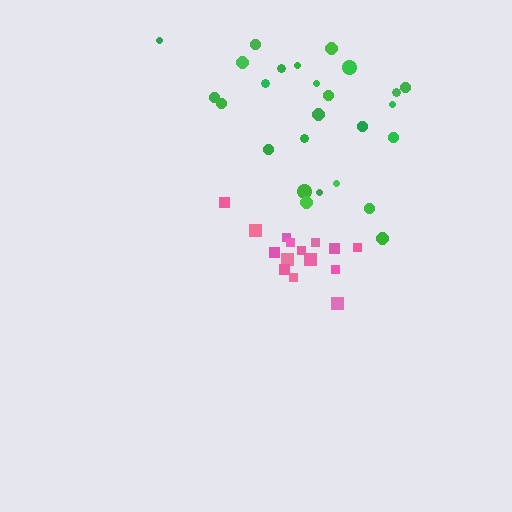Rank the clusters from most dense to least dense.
pink, green.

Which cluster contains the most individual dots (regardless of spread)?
Green (26).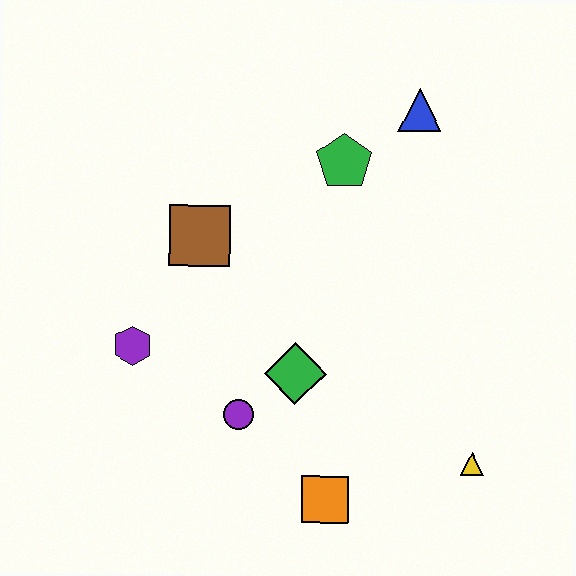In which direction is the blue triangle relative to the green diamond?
The blue triangle is above the green diamond.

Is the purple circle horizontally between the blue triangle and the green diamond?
No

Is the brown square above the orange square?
Yes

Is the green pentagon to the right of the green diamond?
Yes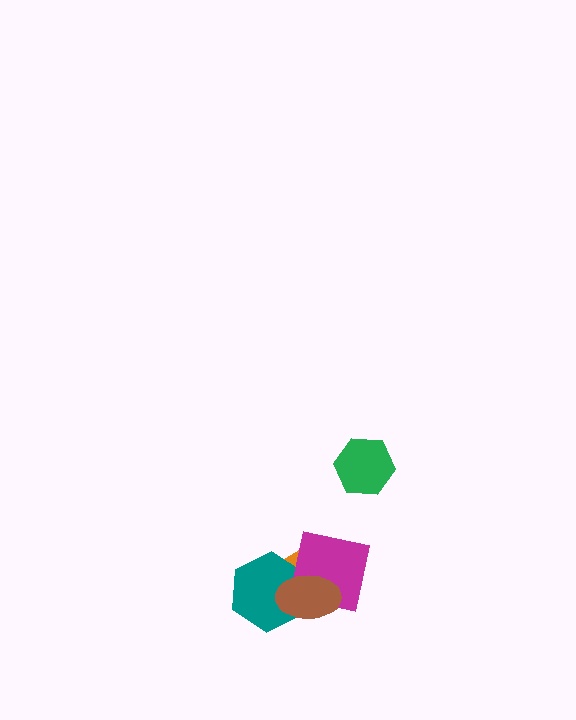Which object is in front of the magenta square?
The brown ellipse is in front of the magenta square.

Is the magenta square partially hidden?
Yes, it is partially covered by another shape.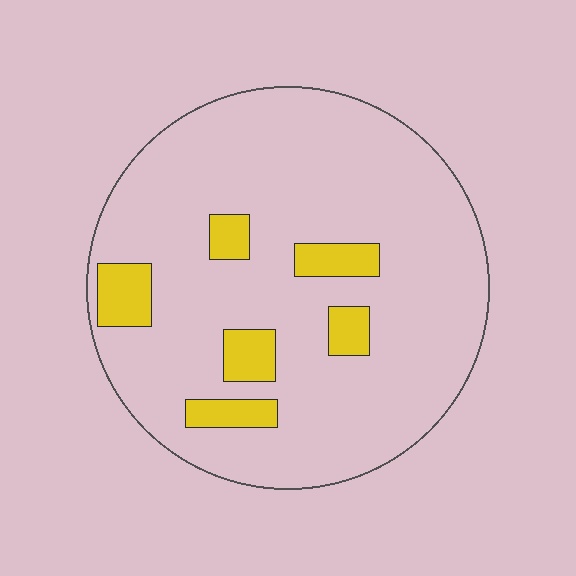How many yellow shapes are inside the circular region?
6.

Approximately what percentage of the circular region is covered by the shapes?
Approximately 10%.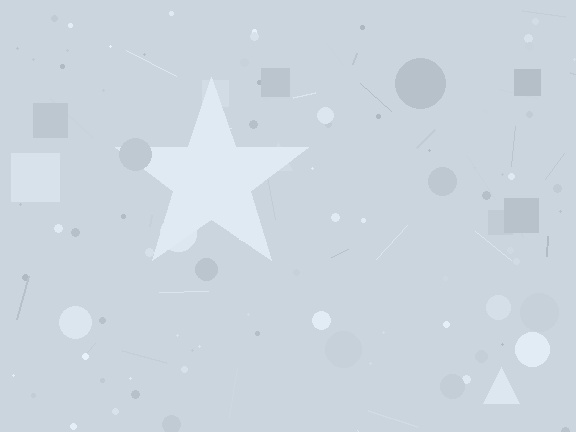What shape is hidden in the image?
A star is hidden in the image.